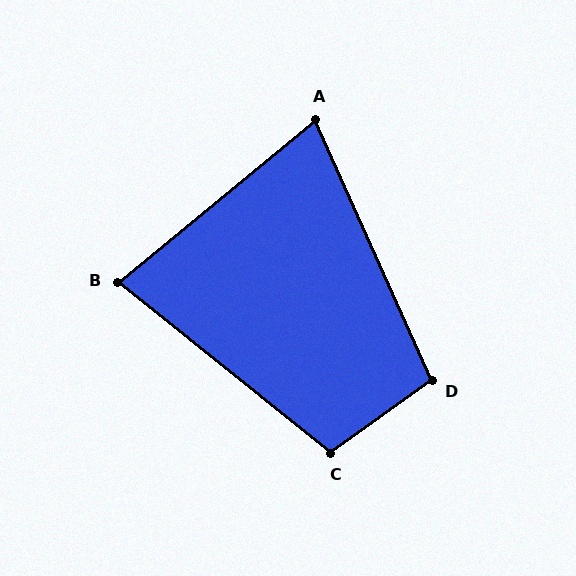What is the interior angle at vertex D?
Approximately 102 degrees (obtuse).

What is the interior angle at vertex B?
Approximately 78 degrees (acute).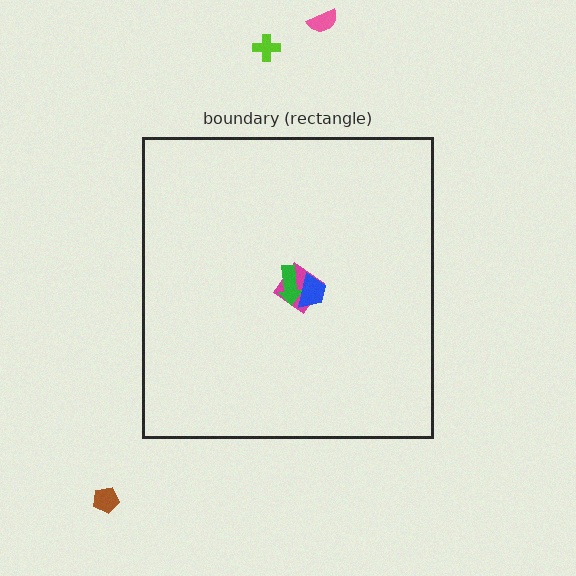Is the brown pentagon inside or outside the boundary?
Outside.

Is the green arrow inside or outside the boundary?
Inside.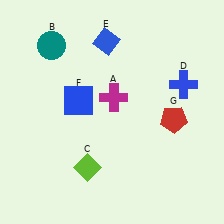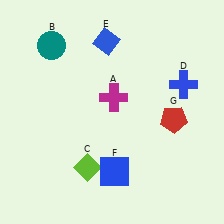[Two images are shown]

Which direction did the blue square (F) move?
The blue square (F) moved down.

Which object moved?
The blue square (F) moved down.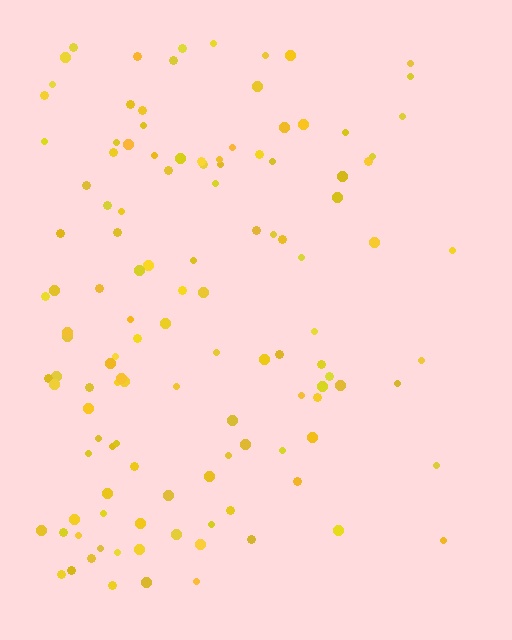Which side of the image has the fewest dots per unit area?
The right.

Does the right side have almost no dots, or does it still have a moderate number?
Still a moderate number, just noticeably fewer than the left.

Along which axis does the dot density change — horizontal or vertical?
Horizontal.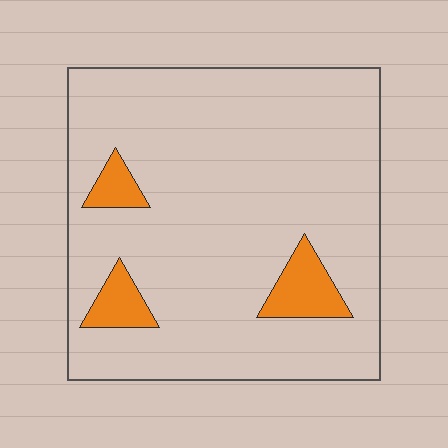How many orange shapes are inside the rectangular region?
3.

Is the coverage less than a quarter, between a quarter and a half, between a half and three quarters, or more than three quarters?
Less than a quarter.